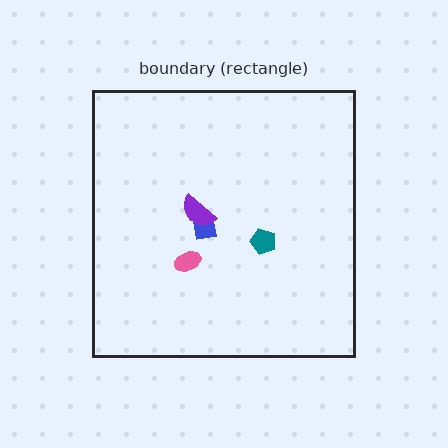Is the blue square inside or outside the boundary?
Inside.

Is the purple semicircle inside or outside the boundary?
Inside.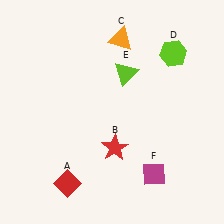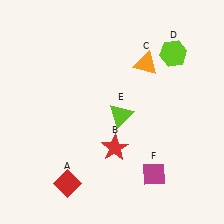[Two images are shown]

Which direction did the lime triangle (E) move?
The lime triangle (E) moved down.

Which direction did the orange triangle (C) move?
The orange triangle (C) moved right.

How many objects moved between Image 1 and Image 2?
2 objects moved between the two images.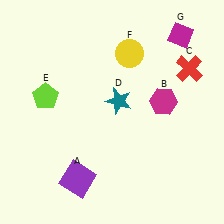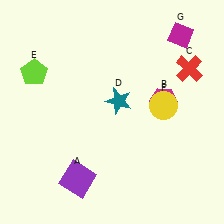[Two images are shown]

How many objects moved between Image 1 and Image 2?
2 objects moved between the two images.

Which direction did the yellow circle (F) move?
The yellow circle (F) moved down.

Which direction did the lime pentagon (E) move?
The lime pentagon (E) moved up.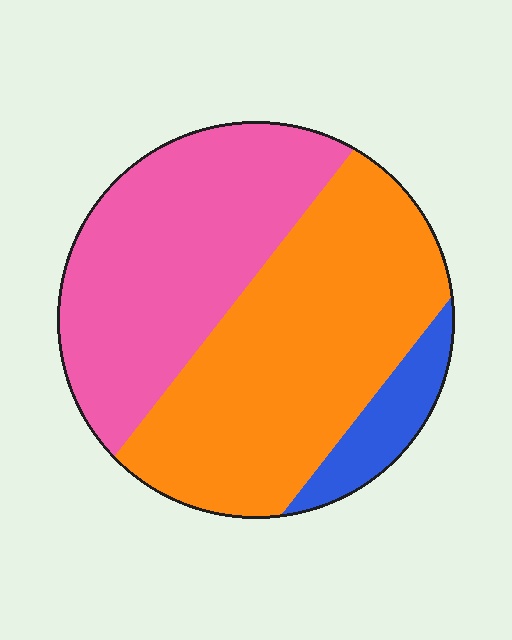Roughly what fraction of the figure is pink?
Pink covers 41% of the figure.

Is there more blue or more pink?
Pink.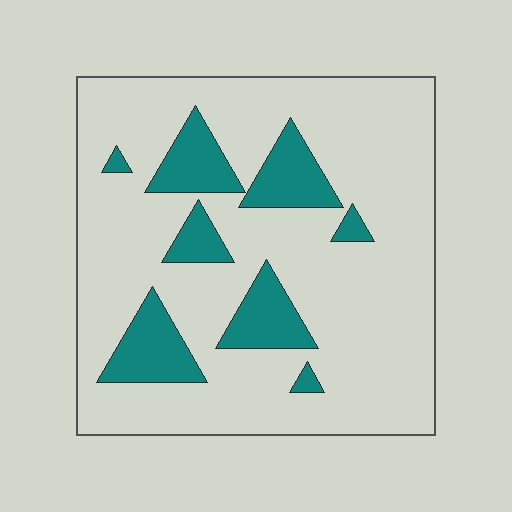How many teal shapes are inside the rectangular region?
8.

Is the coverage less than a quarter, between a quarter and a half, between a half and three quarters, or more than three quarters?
Less than a quarter.